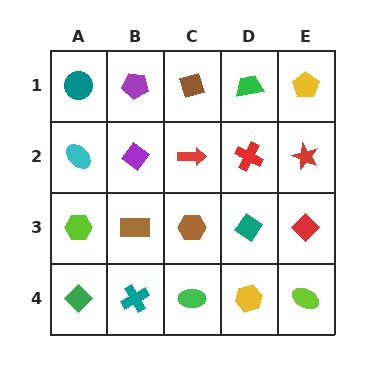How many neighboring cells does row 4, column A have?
2.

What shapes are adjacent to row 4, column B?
A brown rectangle (row 3, column B), a green diamond (row 4, column A), a green ellipse (row 4, column C).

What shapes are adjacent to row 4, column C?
A brown hexagon (row 3, column C), a teal cross (row 4, column B), a yellow hexagon (row 4, column D).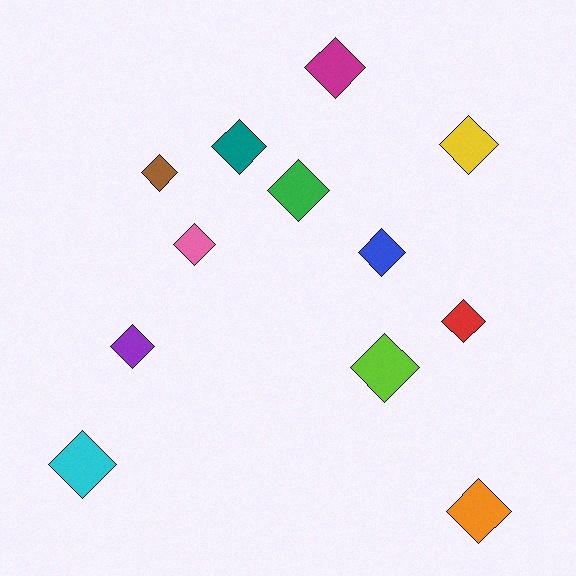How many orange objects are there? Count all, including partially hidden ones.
There is 1 orange object.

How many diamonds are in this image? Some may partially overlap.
There are 12 diamonds.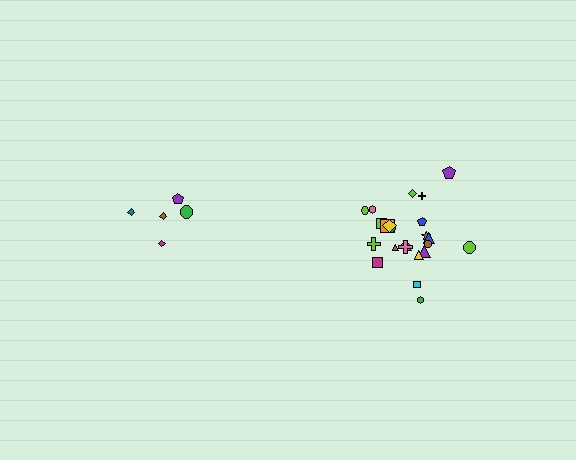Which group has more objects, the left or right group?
The right group.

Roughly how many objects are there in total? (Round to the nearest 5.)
Roughly 30 objects in total.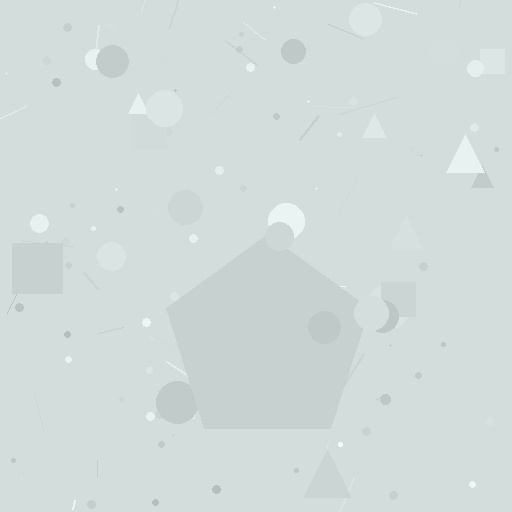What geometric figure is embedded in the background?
A pentagon is embedded in the background.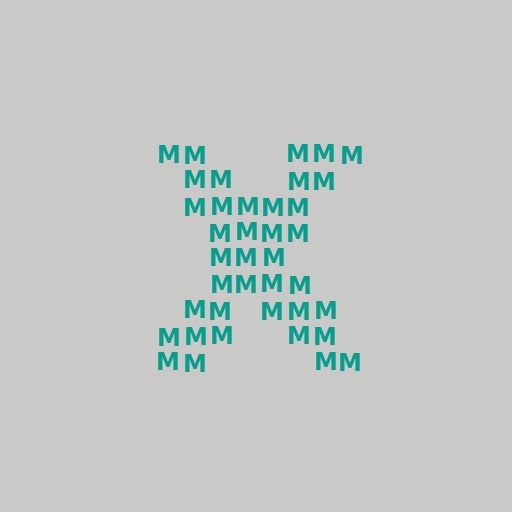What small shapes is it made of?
It is made of small letter M's.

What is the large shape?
The large shape is the letter X.